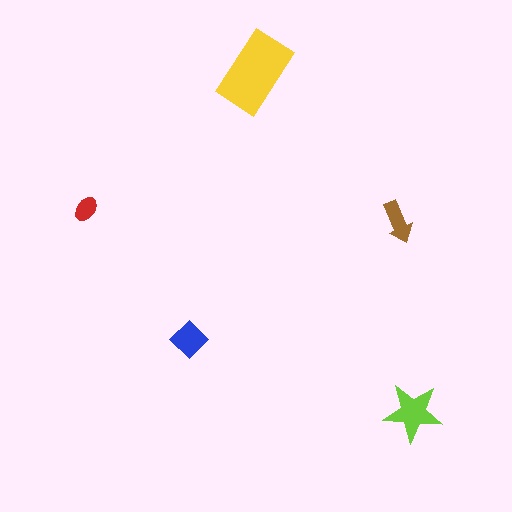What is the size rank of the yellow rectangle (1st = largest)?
1st.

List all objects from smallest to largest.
The red ellipse, the brown arrow, the blue diamond, the lime star, the yellow rectangle.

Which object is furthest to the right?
The lime star is rightmost.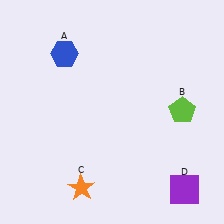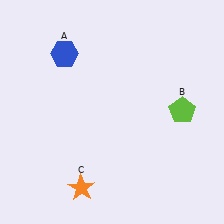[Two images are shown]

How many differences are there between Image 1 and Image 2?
There is 1 difference between the two images.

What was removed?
The purple square (D) was removed in Image 2.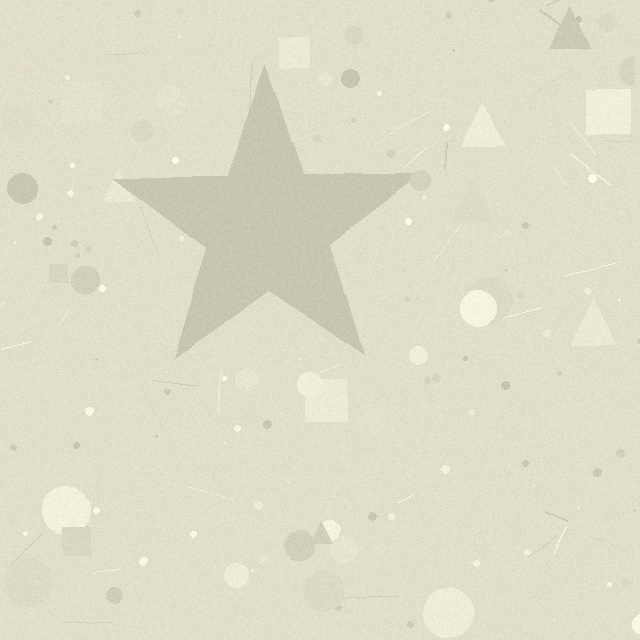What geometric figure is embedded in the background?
A star is embedded in the background.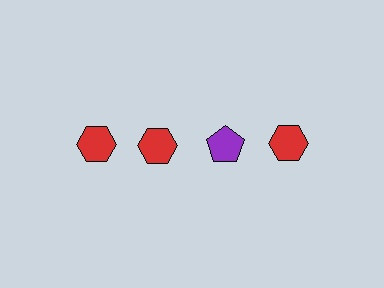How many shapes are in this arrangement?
There are 4 shapes arranged in a grid pattern.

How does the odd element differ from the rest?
It differs in both color (purple instead of red) and shape (pentagon instead of hexagon).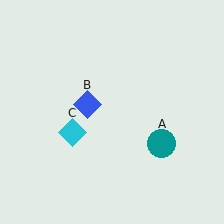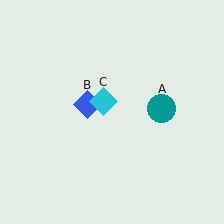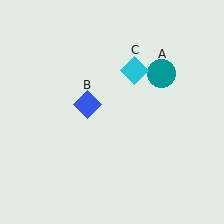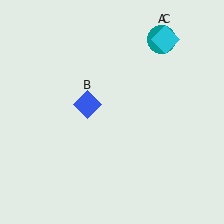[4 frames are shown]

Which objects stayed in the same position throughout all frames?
Blue diamond (object B) remained stationary.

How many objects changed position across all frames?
2 objects changed position: teal circle (object A), cyan diamond (object C).